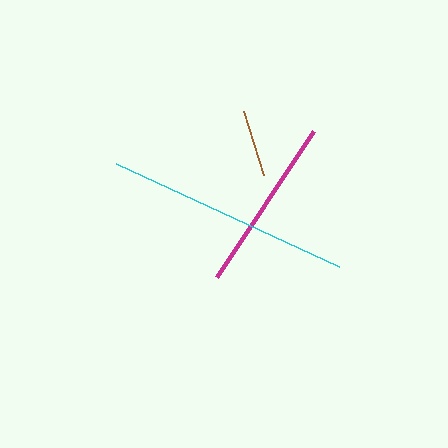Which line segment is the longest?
The cyan line is the longest at approximately 246 pixels.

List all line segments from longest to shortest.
From longest to shortest: cyan, magenta, brown.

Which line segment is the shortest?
The brown line is the shortest at approximately 67 pixels.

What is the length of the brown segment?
The brown segment is approximately 67 pixels long.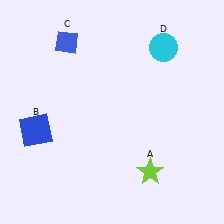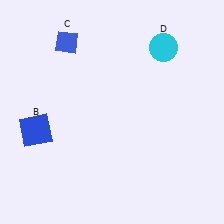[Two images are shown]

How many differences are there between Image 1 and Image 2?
There is 1 difference between the two images.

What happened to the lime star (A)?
The lime star (A) was removed in Image 2. It was in the bottom-right area of Image 1.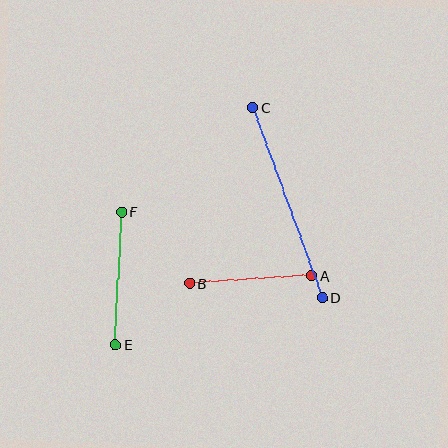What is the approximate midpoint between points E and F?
The midpoint is at approximately (119, 278) pixels.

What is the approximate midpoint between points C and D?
The midpoint is at approximately (287, 202) pixels.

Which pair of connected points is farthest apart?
Points C and D are farthest apart.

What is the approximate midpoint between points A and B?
The midpoint is at approximately (251, 280) pixels.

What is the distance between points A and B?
The distance is approximately 122 pixels.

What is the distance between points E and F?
The distance is approximately 133 pixels.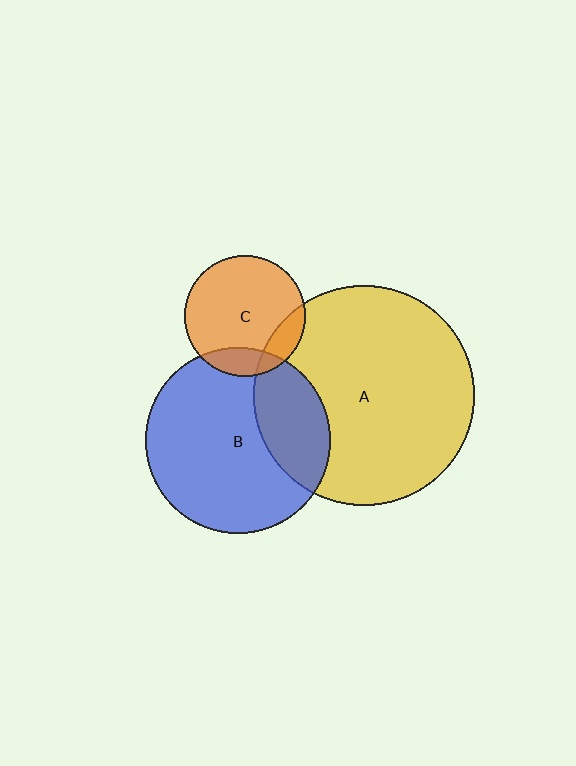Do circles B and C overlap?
Yes.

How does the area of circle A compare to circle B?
Approximately 1.4 times.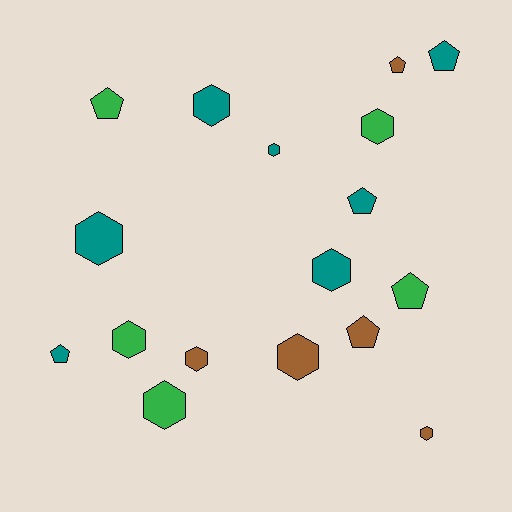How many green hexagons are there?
There are 3 green hexagons.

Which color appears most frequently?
Teal, with 7 objects.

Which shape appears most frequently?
Hexagon, with 10 objects.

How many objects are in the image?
There are 17 objects.